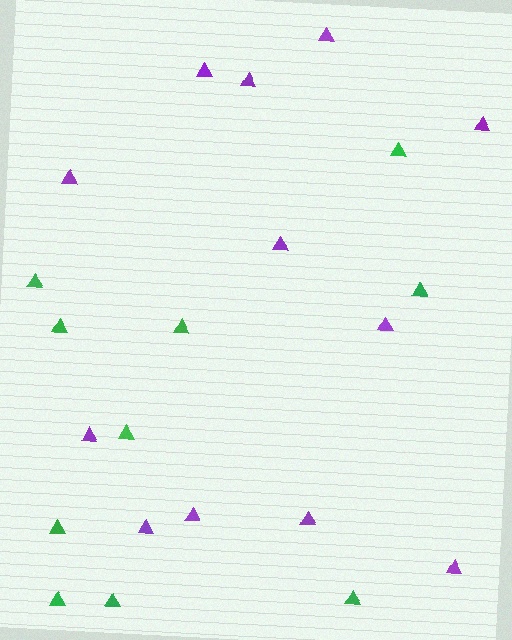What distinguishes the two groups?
There are 2 groups: one group of green triangles (10) and one group of purple triangles (12).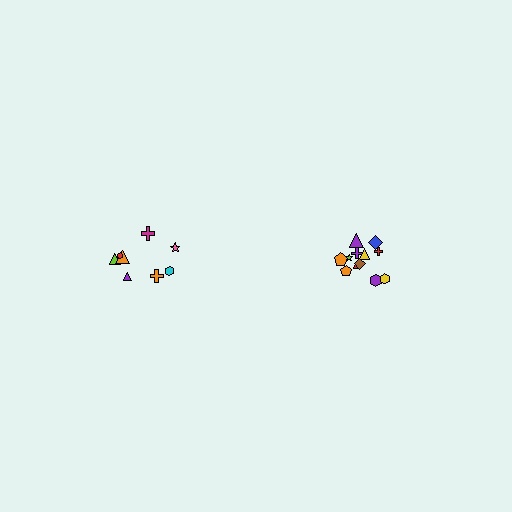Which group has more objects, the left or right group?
The right group.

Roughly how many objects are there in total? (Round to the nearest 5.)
Roughly 20 objects in total.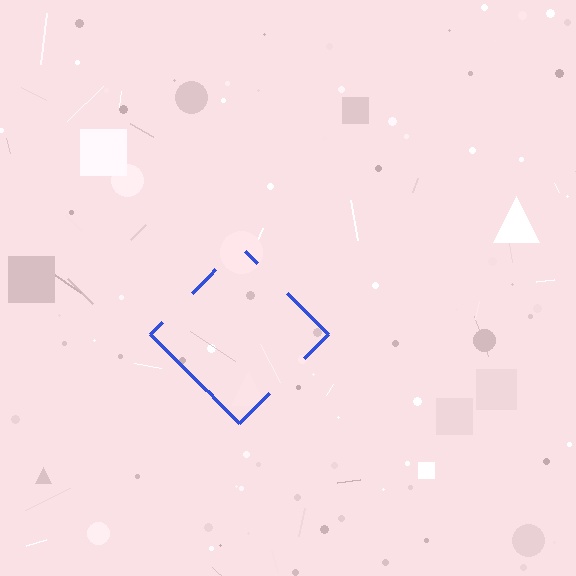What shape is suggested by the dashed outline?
The dashed outline suggests a diamond.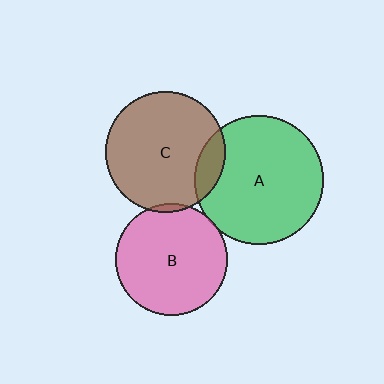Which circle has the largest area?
Circle A (green).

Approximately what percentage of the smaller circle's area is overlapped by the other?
Approximately 10%.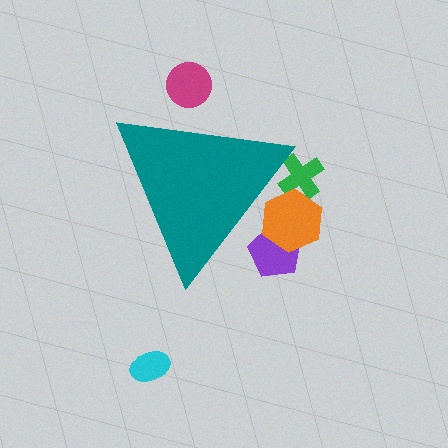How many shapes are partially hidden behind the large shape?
4 shapes are partially hidden.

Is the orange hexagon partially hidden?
Yes, the orange hexagon is partially hidden behind the teal triangle.